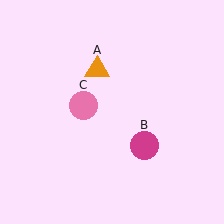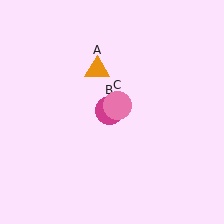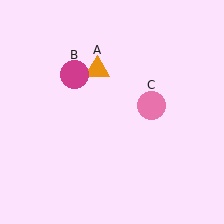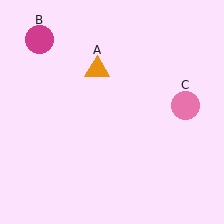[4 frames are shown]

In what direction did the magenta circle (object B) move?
The magenta circle (object B) moved up and to the left.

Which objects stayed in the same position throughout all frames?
Orange triangle (object A) remained stationary.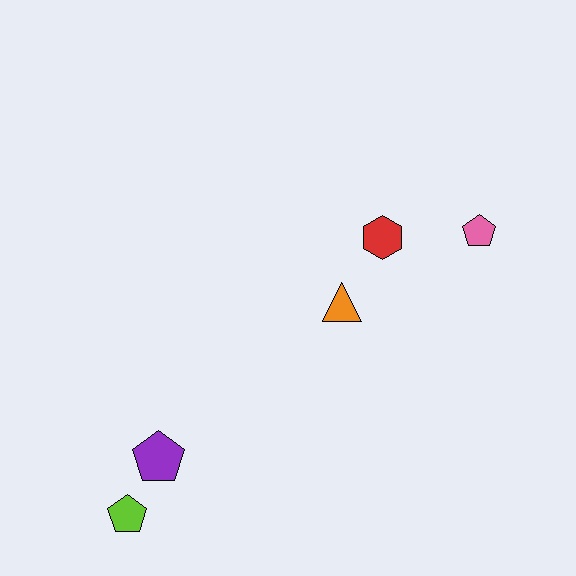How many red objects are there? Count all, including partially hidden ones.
There is 1 red object.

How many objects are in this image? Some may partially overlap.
There are 5 objects.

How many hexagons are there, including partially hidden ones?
There is 1 hexagon.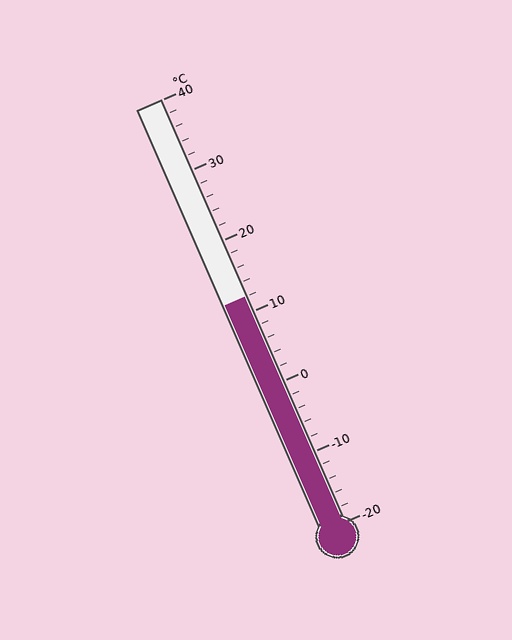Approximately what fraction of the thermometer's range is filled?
The thermometer is filled to approximately 55% of its range.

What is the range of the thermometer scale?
The thermometer scale ranges from -20°C to 40°C.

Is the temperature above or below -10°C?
The temperature is above -10°C.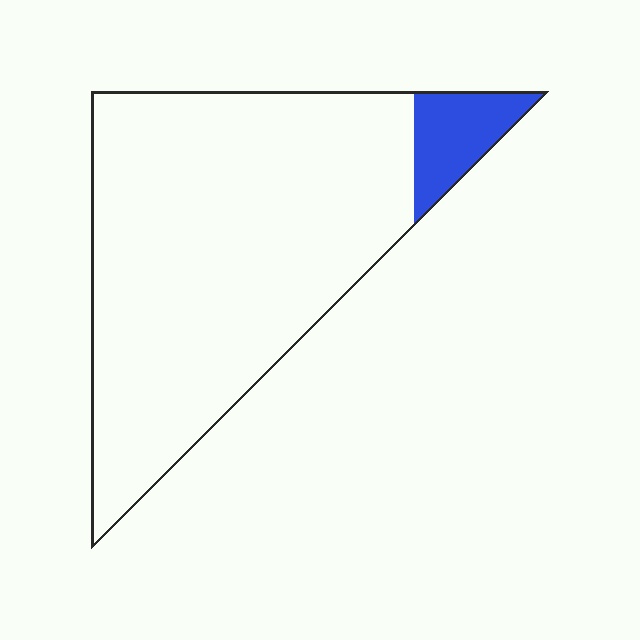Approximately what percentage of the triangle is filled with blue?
Approximately 10%.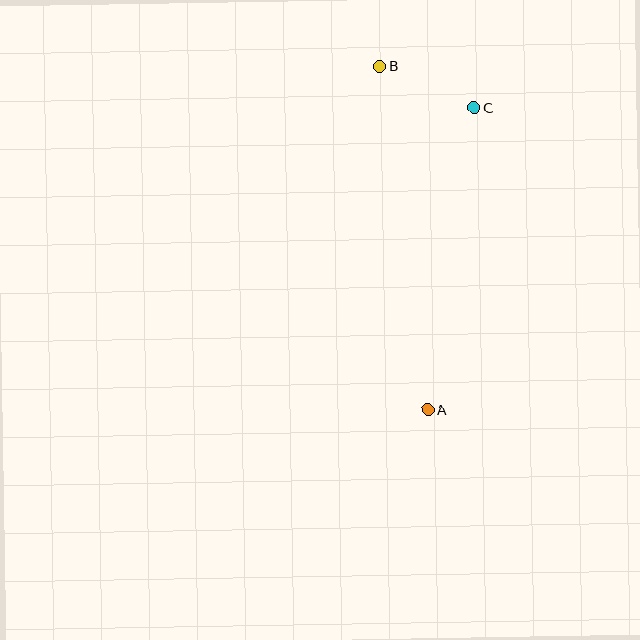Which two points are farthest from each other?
Points A and B are farthest from each other.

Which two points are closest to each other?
Points B and C are closest to each other.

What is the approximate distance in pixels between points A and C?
The distance between A and C is approximately 305 pixels.